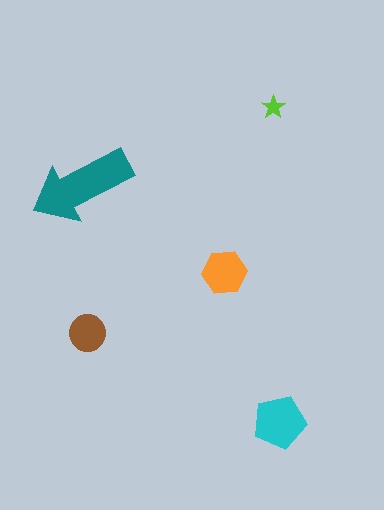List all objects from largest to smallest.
The teal arrow, the cyan pentagon, the orange hexagon, the brown circle, the lime star.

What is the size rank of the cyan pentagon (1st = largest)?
2nd.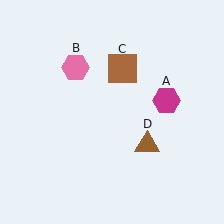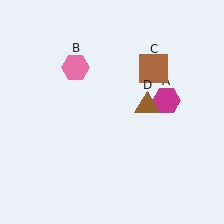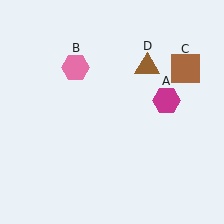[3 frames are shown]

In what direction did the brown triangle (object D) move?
The brown triangle (object D) moved up.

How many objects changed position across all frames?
2 objects changed position: brown square (object C), brown triangle (object D).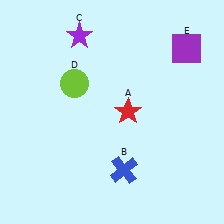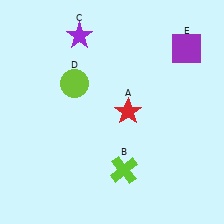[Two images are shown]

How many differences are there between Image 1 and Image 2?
There is 1 difference between the two images.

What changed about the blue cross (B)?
In Image 1, B is blue. In Image 2, it changed to lime.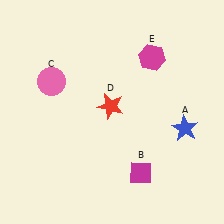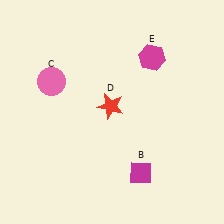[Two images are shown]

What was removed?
The blue star (A) was removed in Image 2.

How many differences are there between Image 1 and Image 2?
There is 1 difference between the two images.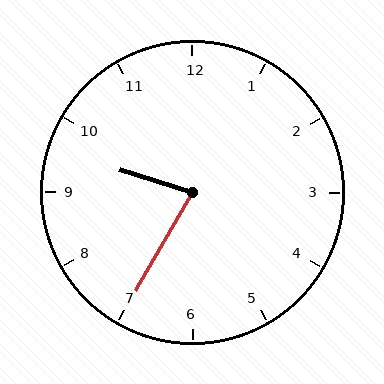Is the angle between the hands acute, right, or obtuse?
It is acute.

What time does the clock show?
9:35.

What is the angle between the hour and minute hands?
Approximately 78 degrees.